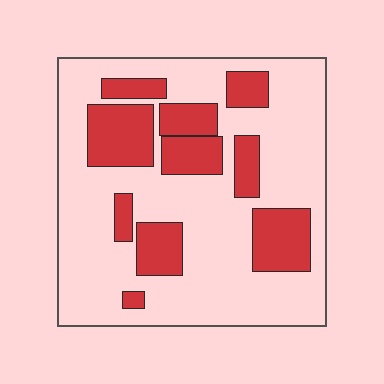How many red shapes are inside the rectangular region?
10.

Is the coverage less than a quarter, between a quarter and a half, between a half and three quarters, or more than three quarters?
Between a quarter and a half.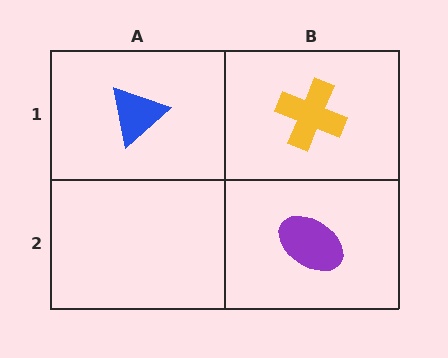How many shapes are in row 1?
2 shapes.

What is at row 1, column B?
A yellow cross.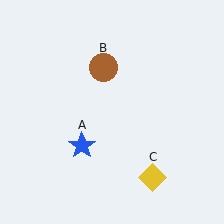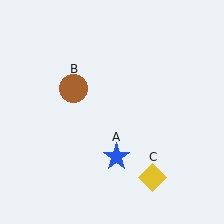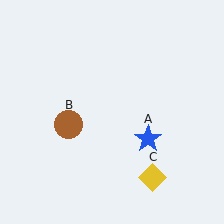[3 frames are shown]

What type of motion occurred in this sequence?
The blue star (object A), brown circle (object B) rotated counterclockwise around the center of the scene.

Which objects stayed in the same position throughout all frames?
Yellow diamond (object C) remained stationary.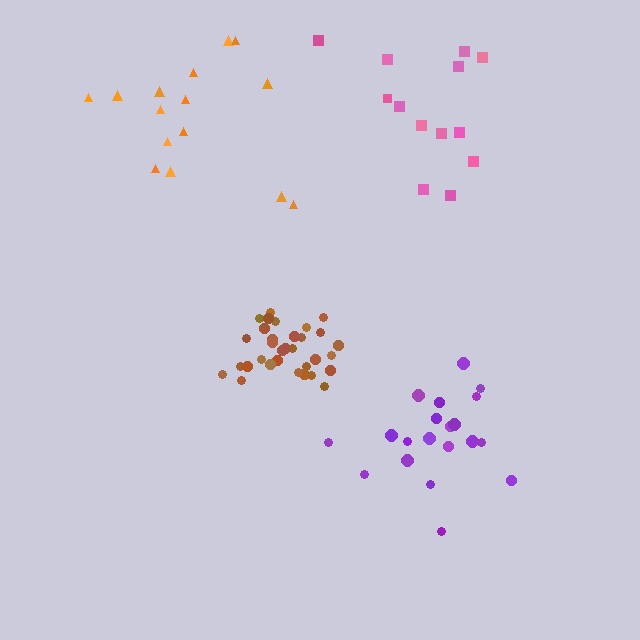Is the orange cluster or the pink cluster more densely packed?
Pink.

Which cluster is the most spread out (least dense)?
Orange.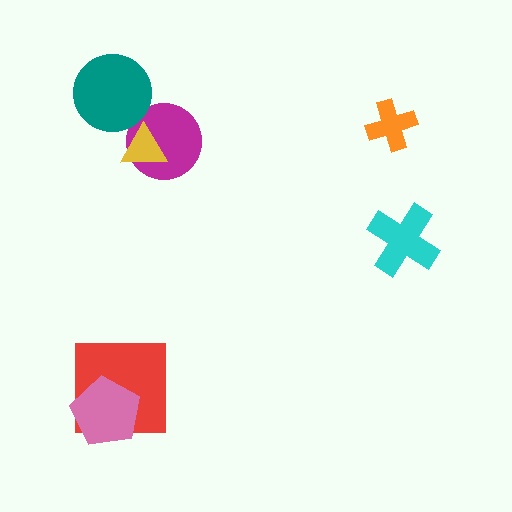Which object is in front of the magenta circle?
The yellow triangle is in front of the magenta circle.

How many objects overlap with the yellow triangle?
1 object overlaps with the yellow triangle.